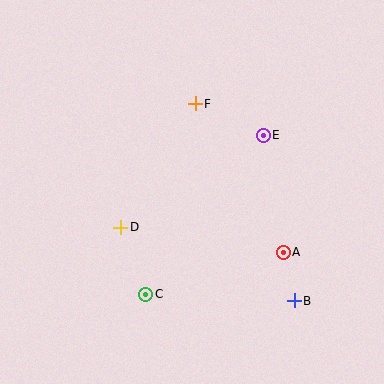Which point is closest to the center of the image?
Point D at (121, 227) is closest to the center.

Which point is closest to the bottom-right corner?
Point B is closest to the bottom-right corner.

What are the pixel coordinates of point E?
Point E is at (263, 135).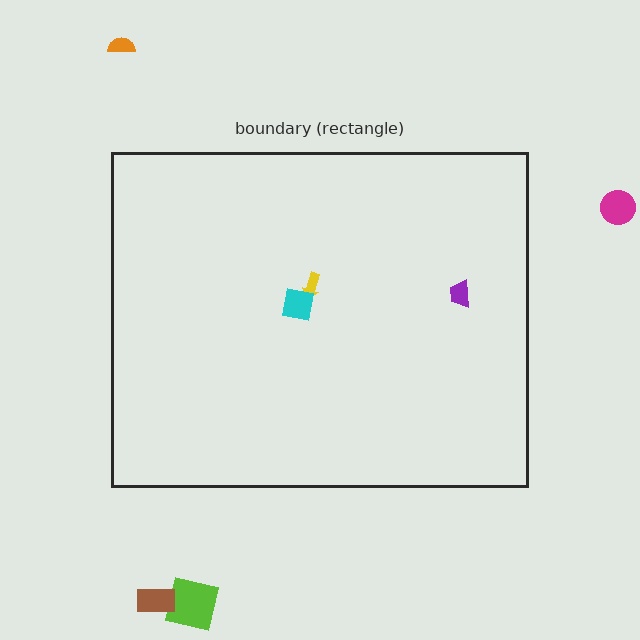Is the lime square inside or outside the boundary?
Outside.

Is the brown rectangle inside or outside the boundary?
Outside.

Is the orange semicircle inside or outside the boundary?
Outside.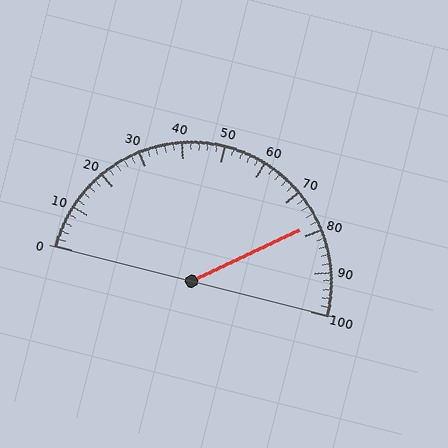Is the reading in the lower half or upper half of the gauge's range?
The reading is in the upper half of the range (0 to 100).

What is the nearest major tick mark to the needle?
The nearest major tick mark is 80.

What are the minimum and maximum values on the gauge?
The gauge ranges from 0 to 100.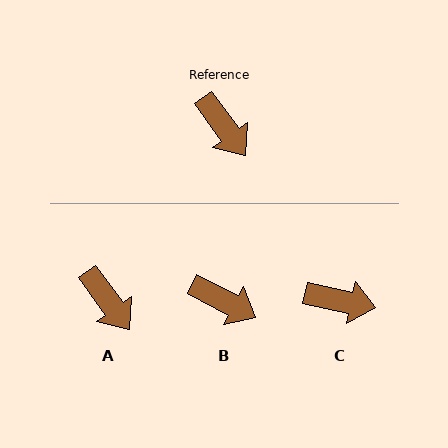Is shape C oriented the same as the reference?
No, it is off by about 42 degrees.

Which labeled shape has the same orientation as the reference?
A.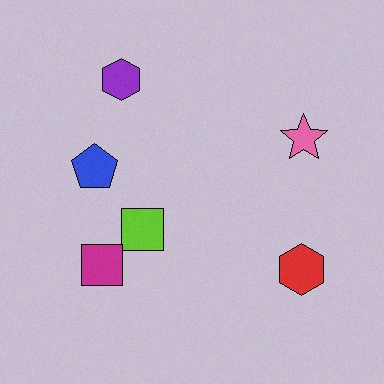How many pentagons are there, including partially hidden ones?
There is 1 pentagon.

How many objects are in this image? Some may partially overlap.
There are 6 objects.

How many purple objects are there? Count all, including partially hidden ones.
There is 1 purple object.